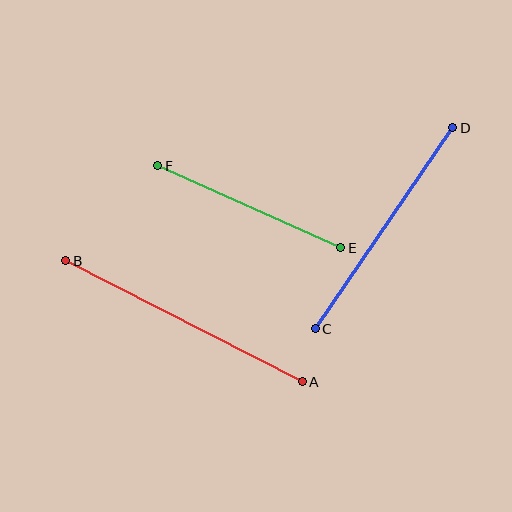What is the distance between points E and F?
The distance is approximately 200 pixels.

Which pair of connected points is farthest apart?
Points A and B are farthest apart.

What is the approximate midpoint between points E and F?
The midpoint is at approximately (249, 207) pixels.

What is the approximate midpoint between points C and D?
The midpoint is at approximately (384, 228) pixels.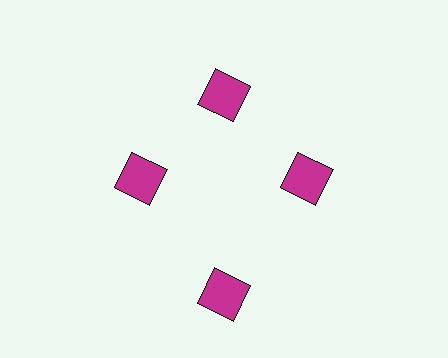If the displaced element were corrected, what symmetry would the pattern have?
It would have 4-fold rotational symmetry — the pattern would map onto itself every 90 degrees.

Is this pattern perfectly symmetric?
No. The 4 magenta squares are arranged in a ring, but one element near the 6 o'clock position is pushed outward from the center, breaking the 4-fold rotational symmetry.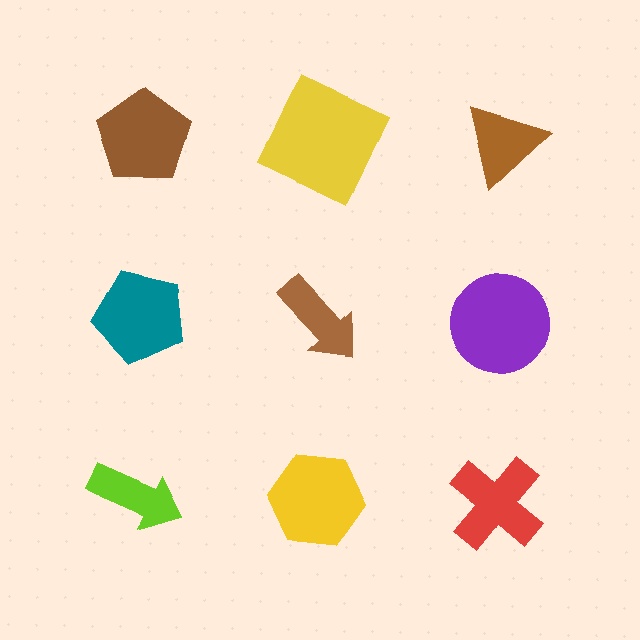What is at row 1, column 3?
A brown triangle.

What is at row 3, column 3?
A red cross.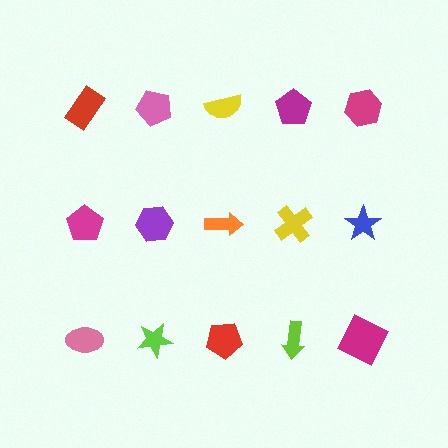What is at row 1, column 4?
A magenta pentagon.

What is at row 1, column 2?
A pink pentagon.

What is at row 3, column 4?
A lime arrow.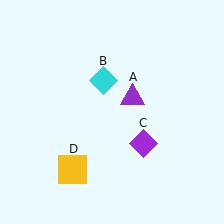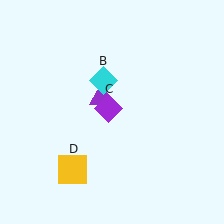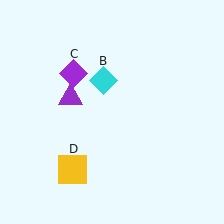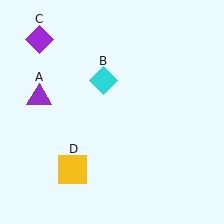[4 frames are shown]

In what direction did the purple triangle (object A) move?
The purple triangle (object A) moved left.